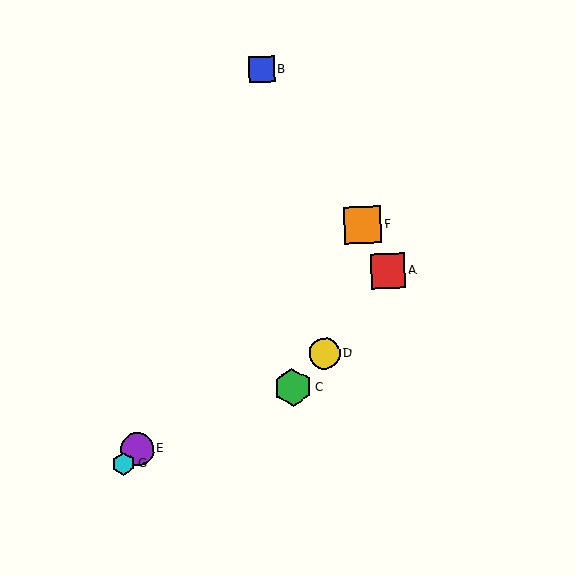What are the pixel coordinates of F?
Object F is at (363, 225).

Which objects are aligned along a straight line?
Objects E, F, G are aligned along a straight line.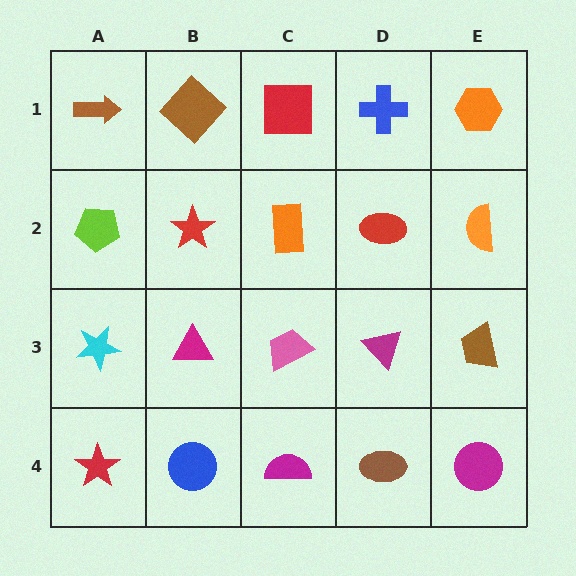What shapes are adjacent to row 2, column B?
A brown diamond (row 1, column B), a magenta triangle (row 3, column B), a lime pentagon (row 2, column A), an orange rectangle (row 2, column C).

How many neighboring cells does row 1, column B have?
3.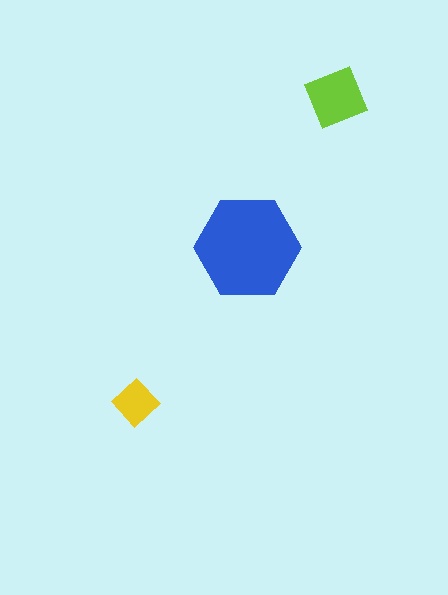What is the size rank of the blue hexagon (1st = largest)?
1st.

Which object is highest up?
The lime square is topmost.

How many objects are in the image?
There are 3 objects in the image.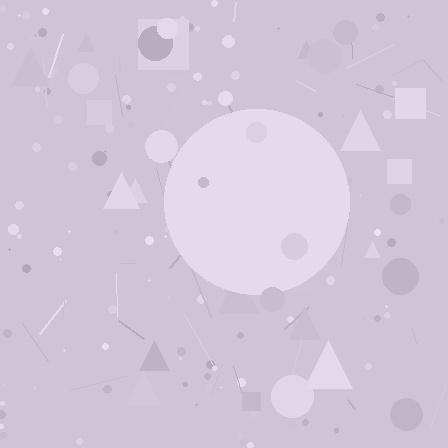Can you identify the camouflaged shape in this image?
The camouflaged shape is a circle.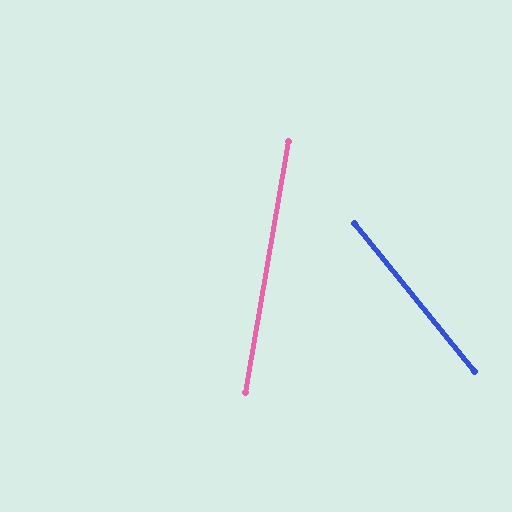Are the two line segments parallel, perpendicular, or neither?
Neither parallel nor perpendicular — they differ by about 49°.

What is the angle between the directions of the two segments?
Approximately 49 degrees.